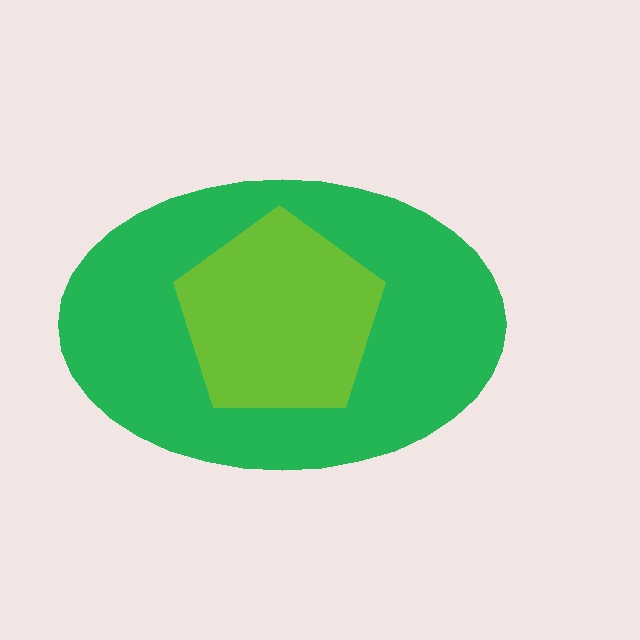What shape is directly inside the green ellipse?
The lime pentagon.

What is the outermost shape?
The green ellipse.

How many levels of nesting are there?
2.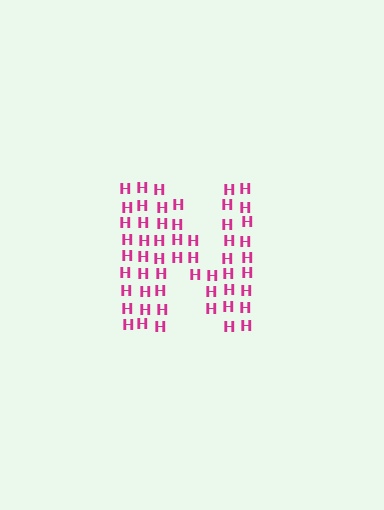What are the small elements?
The small elements are letter H's.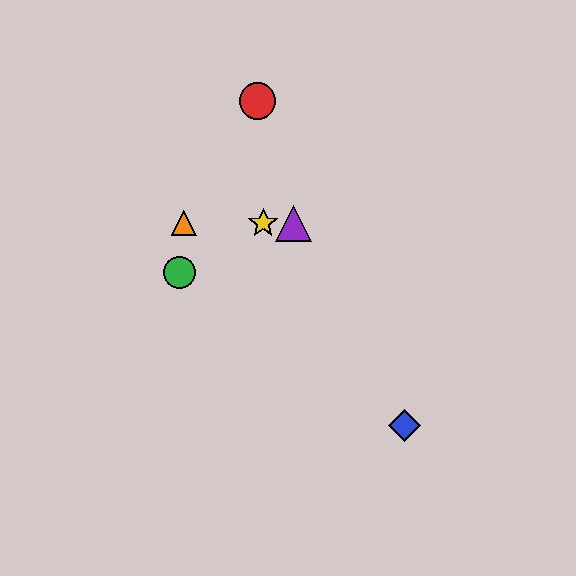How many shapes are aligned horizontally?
3 shapes (the yellow star, the purple triangle, the orange triangle) are aligned horizontally.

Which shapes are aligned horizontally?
The yellow star, the purple triangle, the orange triangle are aligned horizontally.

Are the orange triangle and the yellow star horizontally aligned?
Yes, both are at y≈223.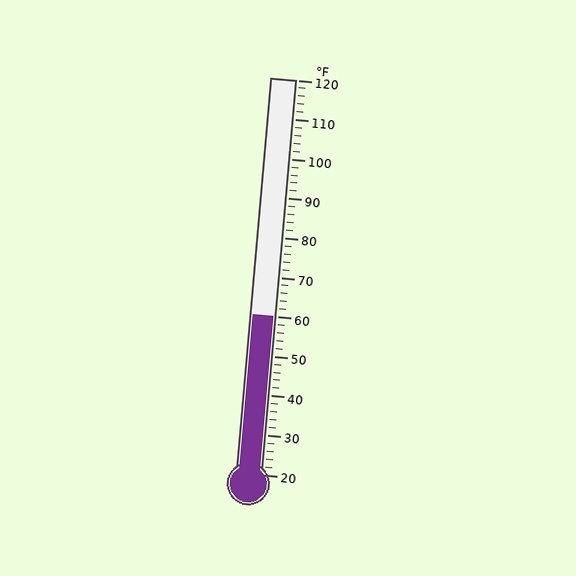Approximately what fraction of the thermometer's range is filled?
The thermometer is filled to approximately 40% of its range.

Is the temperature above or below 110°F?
The temperature is below 110°F.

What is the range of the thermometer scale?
The thermometer scale ranges from 20°F to 120°F.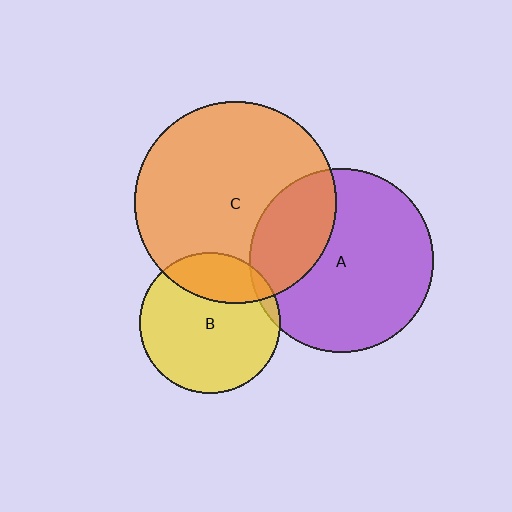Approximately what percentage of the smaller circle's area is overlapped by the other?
Approximately 25%.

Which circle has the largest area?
Circle C (orange).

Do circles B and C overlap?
Yes.